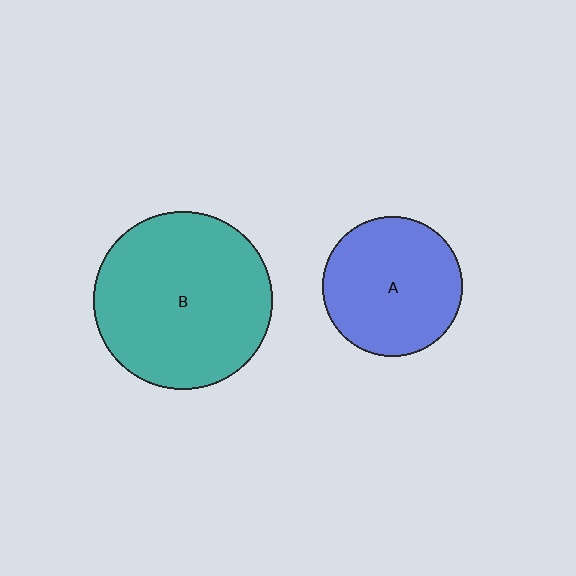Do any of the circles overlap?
No, none of the circles overlap.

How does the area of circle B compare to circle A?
Approximately 1.6 times.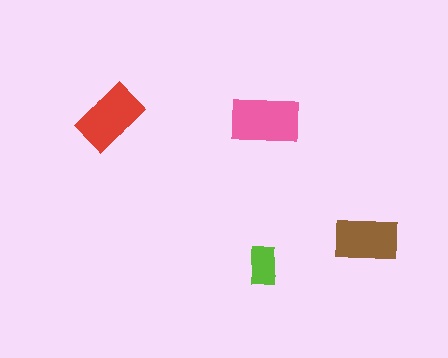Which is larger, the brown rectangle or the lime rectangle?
The brown one.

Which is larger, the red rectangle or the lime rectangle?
The red one.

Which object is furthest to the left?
The red rectangle is leftmost.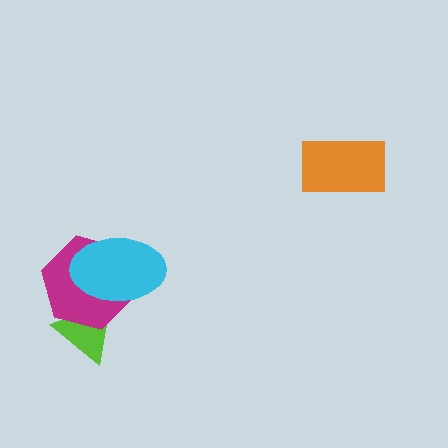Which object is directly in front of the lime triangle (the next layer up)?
The magenta hexagon is directly in front of the lime triangle.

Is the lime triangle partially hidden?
Yes, it is partially covered by another shape.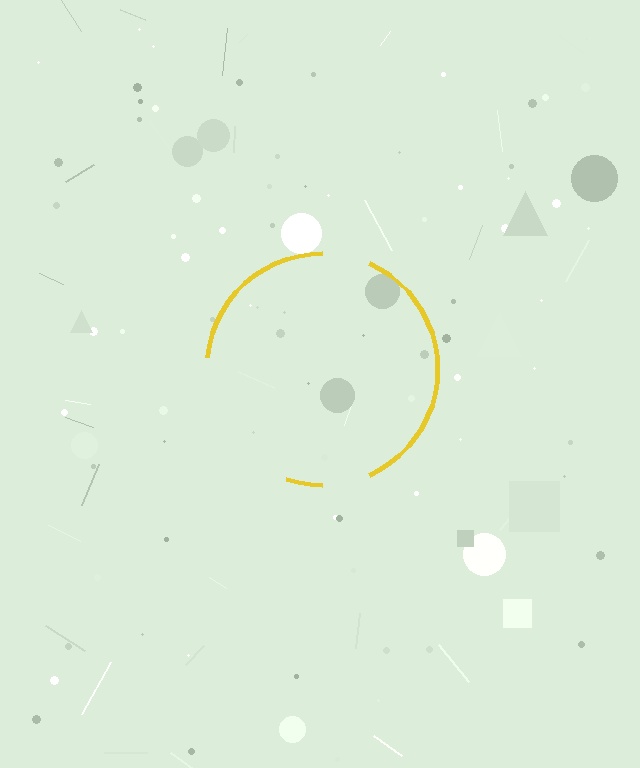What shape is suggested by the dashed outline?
The dashed outline suggests a circle.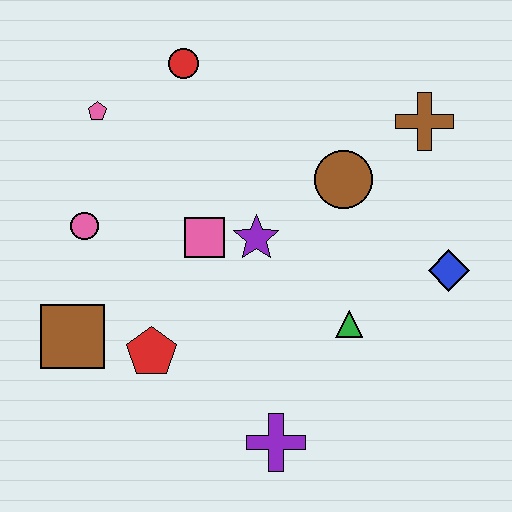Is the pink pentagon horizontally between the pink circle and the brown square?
No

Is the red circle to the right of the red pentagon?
Yes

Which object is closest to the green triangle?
The blue diamond is closest to the green triangle.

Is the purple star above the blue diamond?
Yes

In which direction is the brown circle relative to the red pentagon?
The brown circle is to the right of the red pentagon.